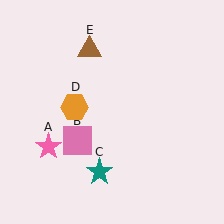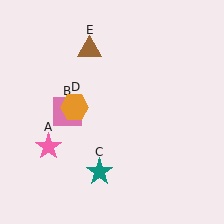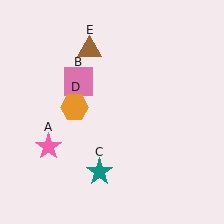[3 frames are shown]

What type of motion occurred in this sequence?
The pink square (object B) rotated clockwise around the center of the scene.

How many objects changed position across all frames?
1 object changed position: pink square (object B).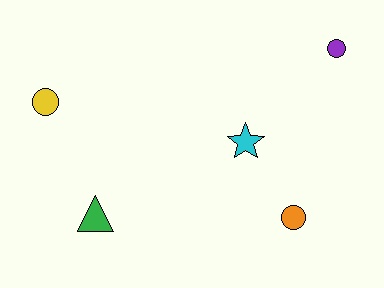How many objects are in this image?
There are 5 objects.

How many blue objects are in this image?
There are no blue objects.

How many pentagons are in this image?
There are no pentagons.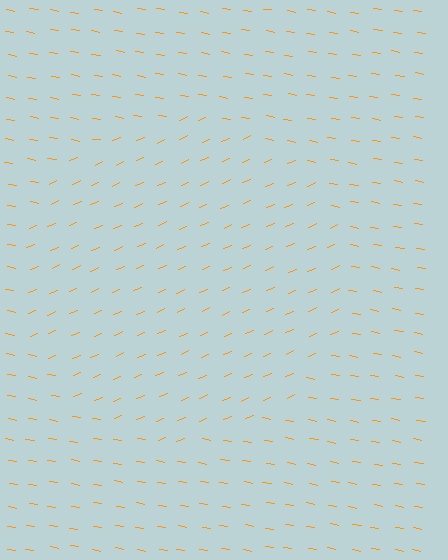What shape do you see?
I see a circle.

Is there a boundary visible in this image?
Yes, there is a texture boundary formed by a change in line orientation.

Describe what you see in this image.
The image is filled with small orange line segments. A circle region in the image has lines oriented differently from the surrounding lines, creating a visible texture boundary.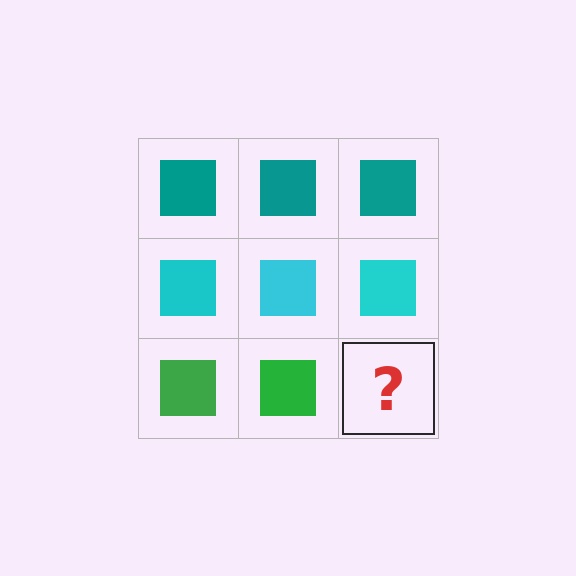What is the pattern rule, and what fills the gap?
The rule is that each row has a consistent color. The gap should be filled with a green square.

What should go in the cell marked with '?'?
The missing cell should contain a green square.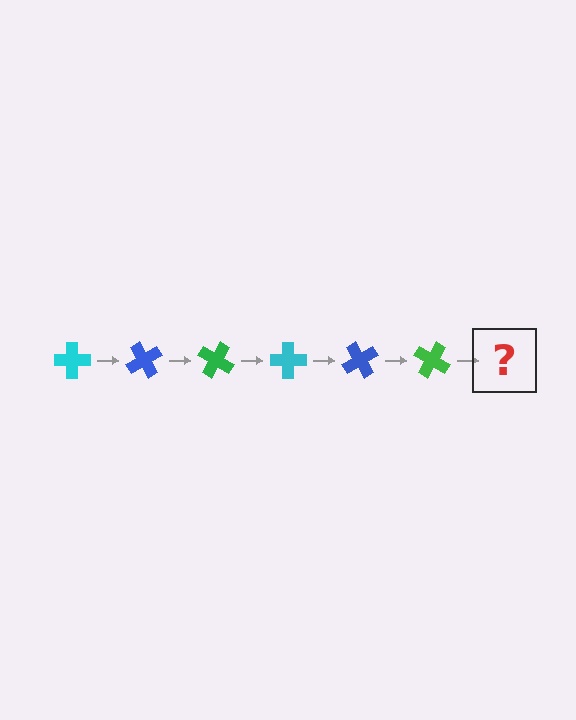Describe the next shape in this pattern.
It should be a cyan cross, rotated 360 degrees from the start.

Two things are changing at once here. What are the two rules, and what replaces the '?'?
The two rules are that it rotates 60 degrees each step and the color cycles through cyan, blue, and green. The '?' should be a cyan cross, rotated 360 degrees from the start.